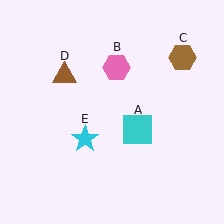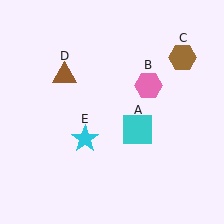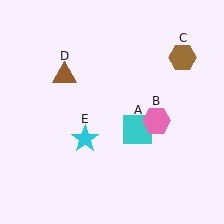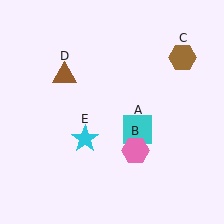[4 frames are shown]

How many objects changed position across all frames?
1 object changed position: pink hexagon (object B).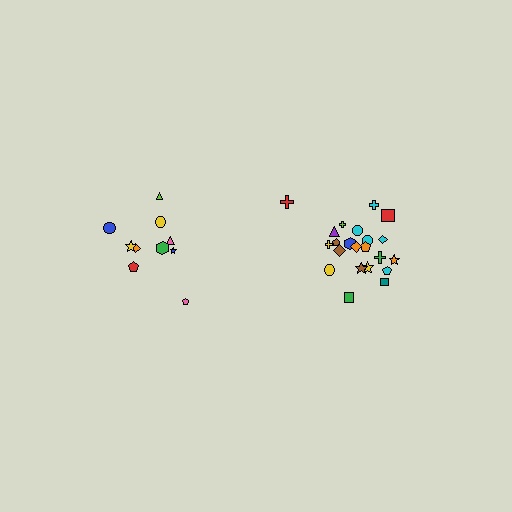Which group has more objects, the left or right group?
The right group.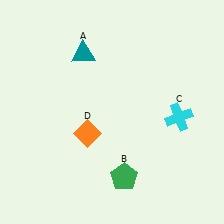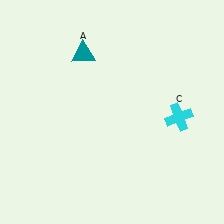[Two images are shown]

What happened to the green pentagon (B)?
The green pentagon (B) was removed in Image 2. It was in the bottom-right area of Image 1.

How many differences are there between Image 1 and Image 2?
There are 2 differences between the two images.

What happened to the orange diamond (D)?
The orange diamond (D) was removed in Image 2. It was in the bottom-left area of Image 1.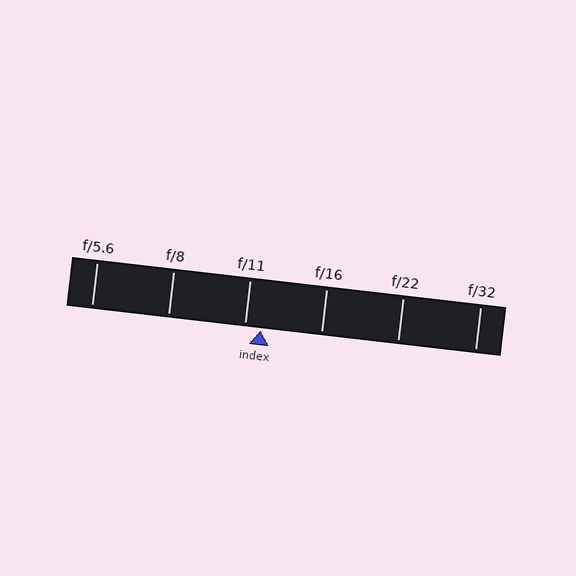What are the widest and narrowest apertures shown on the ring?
The widest aperture shown is f/5.6 and the narrowest is f/32.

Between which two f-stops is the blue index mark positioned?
The index mark is between f/11 and f/16.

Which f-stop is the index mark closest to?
The index mark is closest to f/11.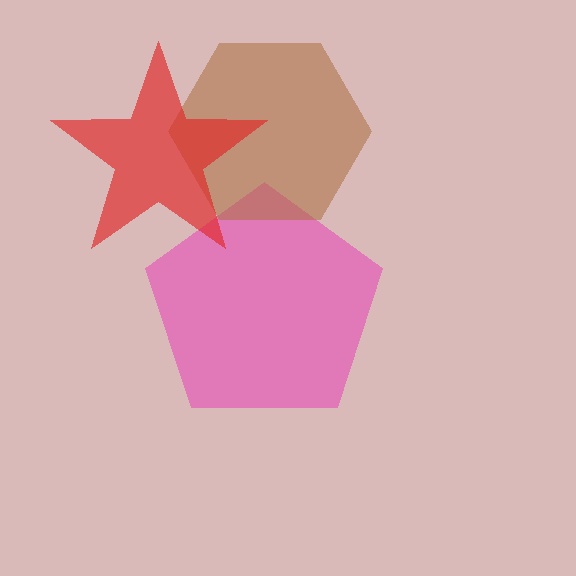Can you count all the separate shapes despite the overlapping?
Yes, there are 3 separate shapes.